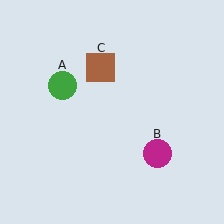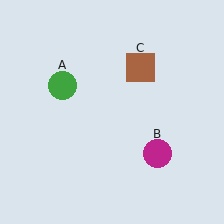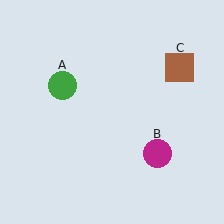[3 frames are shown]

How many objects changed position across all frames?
1 object changed position: brown square (object C).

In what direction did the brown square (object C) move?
The brown square (object C) moved right.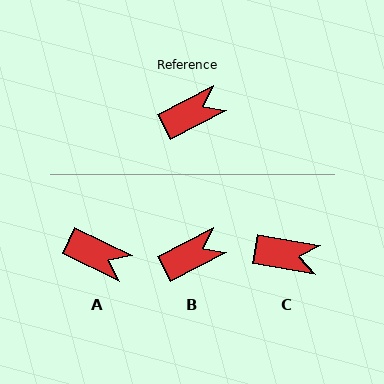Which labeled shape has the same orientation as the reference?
B.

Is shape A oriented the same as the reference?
No, it is off by about 53 degrees.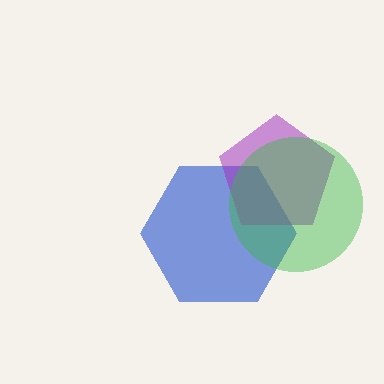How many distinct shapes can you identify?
There are 3 distinct shapes: a blue hexagon, a purple pentagon, a green circle.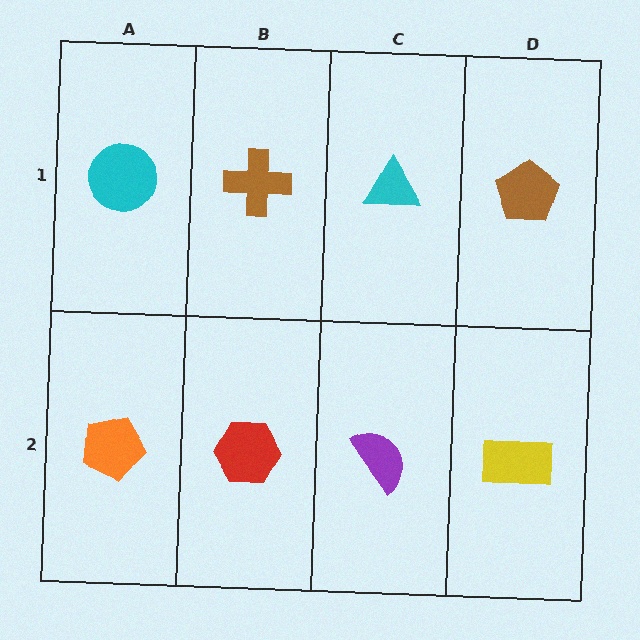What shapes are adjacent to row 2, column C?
A cyan triangle (row 1, column C), a red hexagon (row 2, column B), a yellow rectangle (row 2, column D).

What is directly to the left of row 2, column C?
A red hexagon.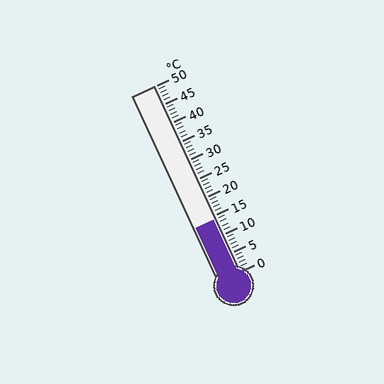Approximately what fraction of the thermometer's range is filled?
The thermometer is filled to approximately 30% of its range.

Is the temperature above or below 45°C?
The temperature is below 45°C.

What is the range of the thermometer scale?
The thermometer scale ranges from 0°C to 50°C.